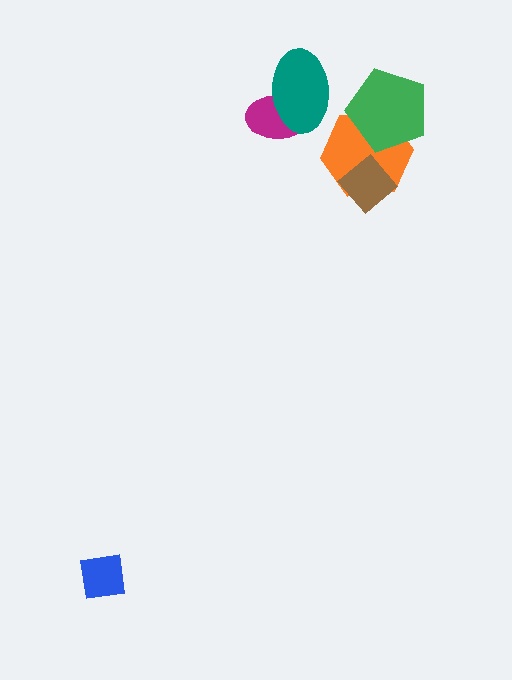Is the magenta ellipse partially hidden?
Yes, it is partially covered by another shape.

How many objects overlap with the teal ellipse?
1 object overlaps with the teal ellipse.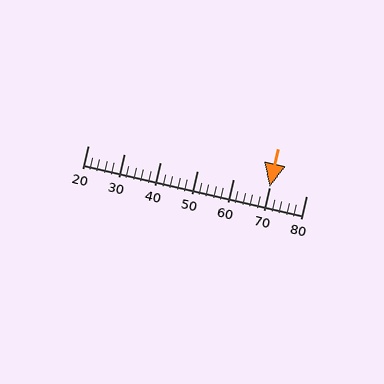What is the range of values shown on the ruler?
The ruler shows values from 20 to 80.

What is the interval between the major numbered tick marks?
The major tick marks are spaced 10 units apart.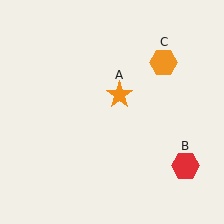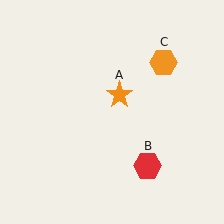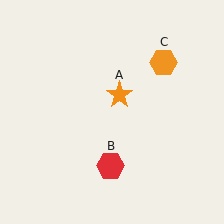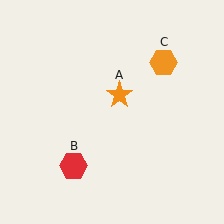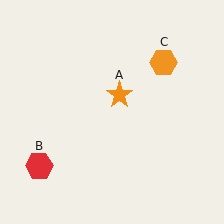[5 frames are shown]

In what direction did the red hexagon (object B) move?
The red hexagon (object B) moved left.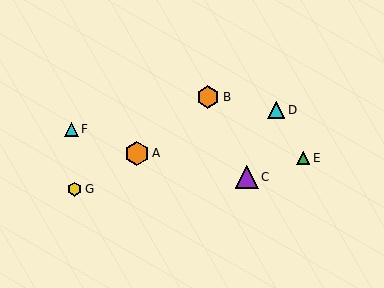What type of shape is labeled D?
Shape D is a cyan triangle.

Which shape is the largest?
The orange hexagon (labeled A) is the largest.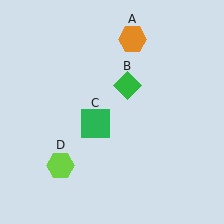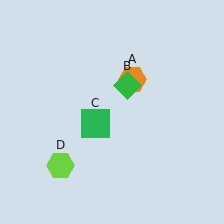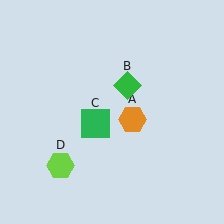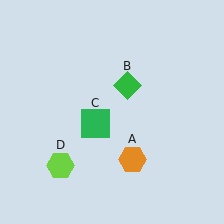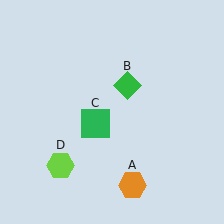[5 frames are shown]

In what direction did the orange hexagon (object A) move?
The orange hexagon (object A) moved down.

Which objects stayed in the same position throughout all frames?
Green diamond (object B) and green square (object C) and lime hexagon (object D) remained stationary.